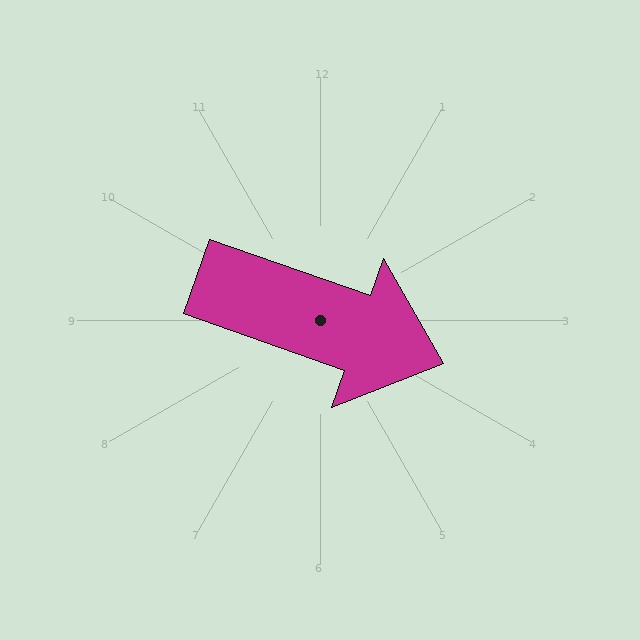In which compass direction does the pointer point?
East.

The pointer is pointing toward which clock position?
Roughly 4 o'clock.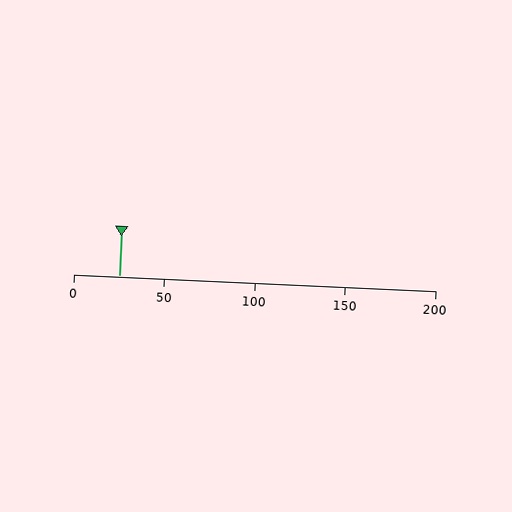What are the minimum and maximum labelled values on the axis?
The axis runs from 0 to 200.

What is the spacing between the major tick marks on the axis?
The major ticks are spaced 50 apart.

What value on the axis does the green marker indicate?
The marker indicates approximately 25.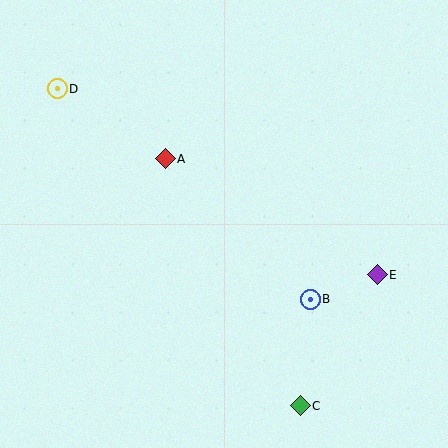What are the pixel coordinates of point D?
Point D is at (57, 89).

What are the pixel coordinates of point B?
Point B is at (310, 299).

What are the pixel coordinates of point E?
Point E is at (377, 275).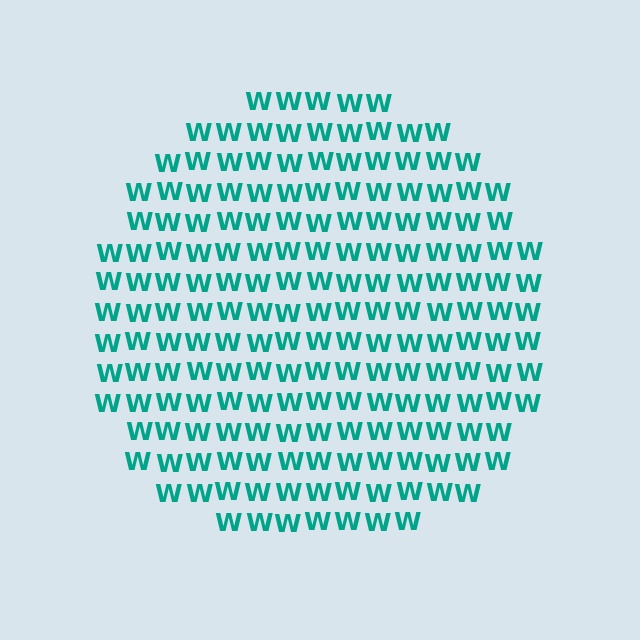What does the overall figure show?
The overall figure shows a circle.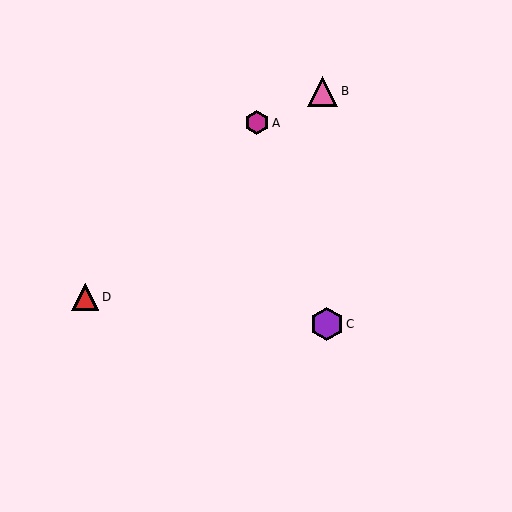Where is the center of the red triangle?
The center of the red triangle is at (85, 297).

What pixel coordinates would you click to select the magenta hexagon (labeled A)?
Click at (257, 123) to select the magenta hexagon A.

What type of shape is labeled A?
Shape A is a magenta hexagon.